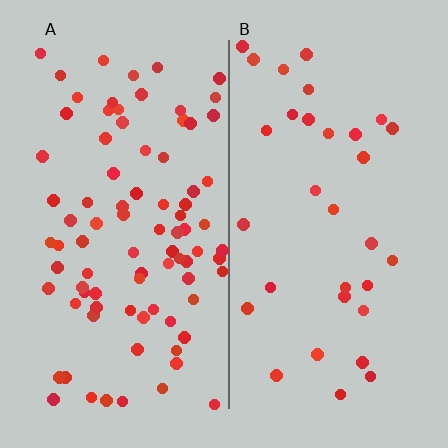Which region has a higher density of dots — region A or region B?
A (the left).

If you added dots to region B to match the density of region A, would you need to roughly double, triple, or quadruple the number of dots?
Approximately triple.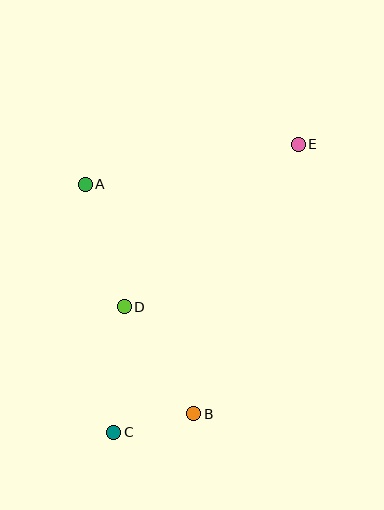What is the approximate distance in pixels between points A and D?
The distance between A and D is approximately 128 pixels.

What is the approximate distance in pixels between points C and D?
The distance between C and D is approximately 126 pixels.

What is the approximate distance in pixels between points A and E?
The distance between A and E is approximately 217 pixels.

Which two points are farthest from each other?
Points C and E are farthest from each other.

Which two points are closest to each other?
Points B and C are closest to each other.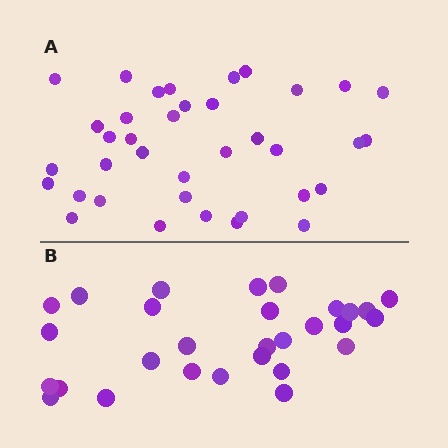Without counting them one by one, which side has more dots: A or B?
Region A (the top region) has more dots.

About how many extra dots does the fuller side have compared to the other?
Region A has roughly 8 or so more dots than region B.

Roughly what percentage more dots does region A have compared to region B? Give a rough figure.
About 30% more.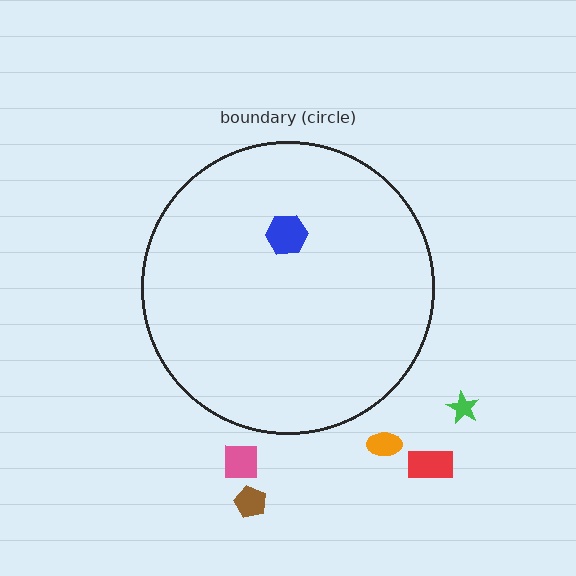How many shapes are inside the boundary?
1 inside, 5 outside.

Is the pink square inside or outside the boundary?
Outside.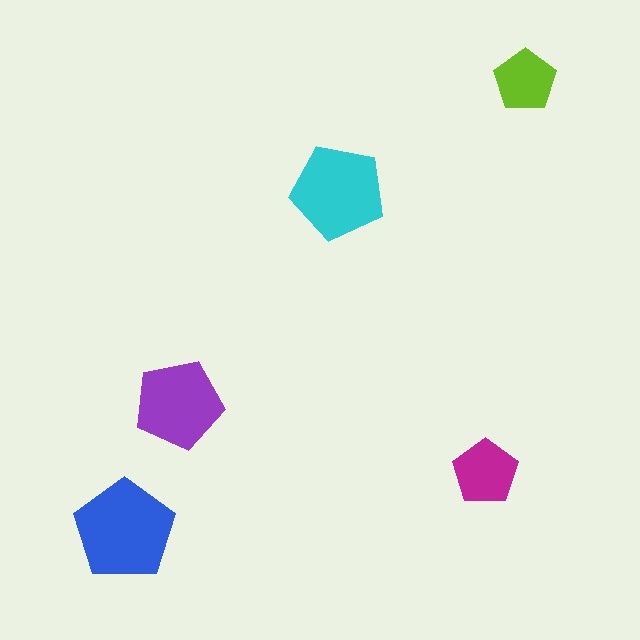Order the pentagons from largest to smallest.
the blue one, the cyan one, the purple one, the magenta one, the lime one.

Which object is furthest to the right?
The lime pentagon is rightmost.